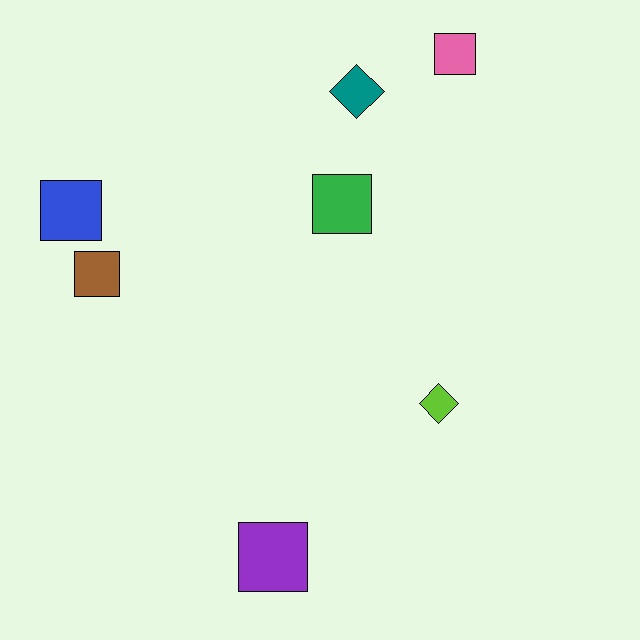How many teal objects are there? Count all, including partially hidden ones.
There is 1 teal object.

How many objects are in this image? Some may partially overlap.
There are 7 objects.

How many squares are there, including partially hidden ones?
There are 5 squares.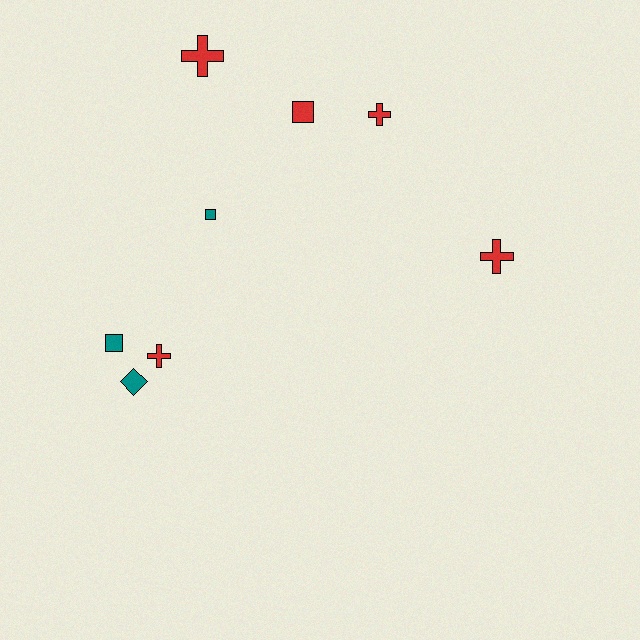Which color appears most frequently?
Red, with 5 objects.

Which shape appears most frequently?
Cross, with 4 objects.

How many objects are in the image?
There are 8 objects.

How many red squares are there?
There is 1 red square.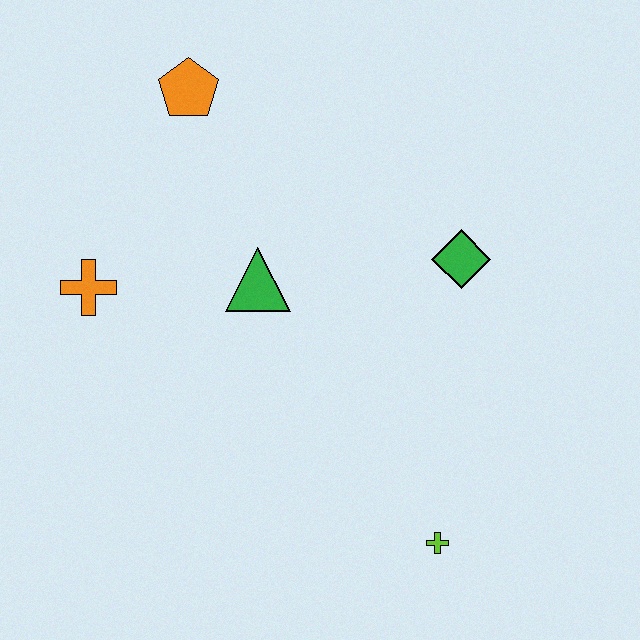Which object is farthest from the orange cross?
The lime cross is farthest from the orange cross.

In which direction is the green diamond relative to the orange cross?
The green diamond is to the right of the orange cross.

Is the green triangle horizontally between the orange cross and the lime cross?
Yes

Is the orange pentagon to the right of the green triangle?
No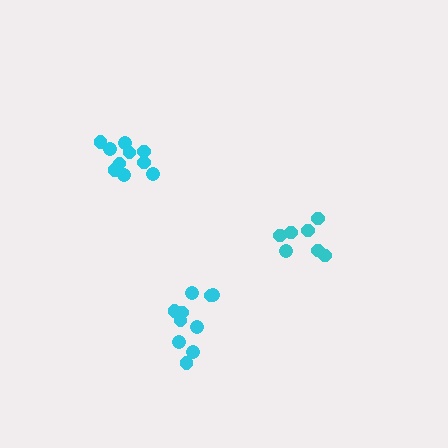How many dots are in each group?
Group 1: 10 dots, Group 2: 7 dots, Group 3: 10 dots (27 total).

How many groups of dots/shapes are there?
There are 3 groups.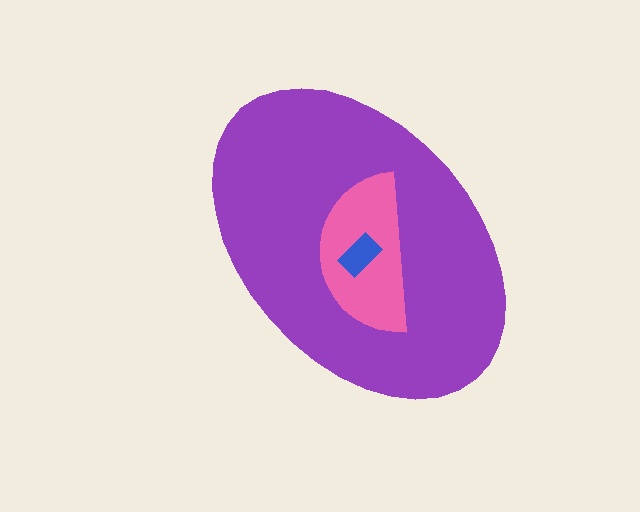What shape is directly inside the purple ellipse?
The pink semicircle.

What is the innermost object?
The blue rectangle.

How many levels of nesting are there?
3.